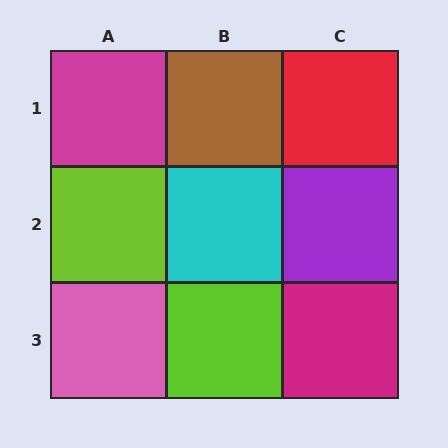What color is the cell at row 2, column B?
Cyan.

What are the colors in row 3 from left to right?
Pink, lime, magenta.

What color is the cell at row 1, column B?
Brown.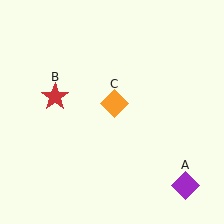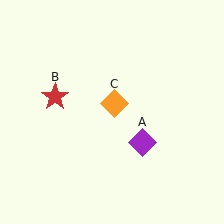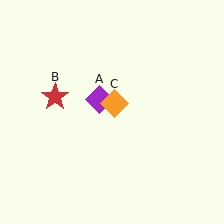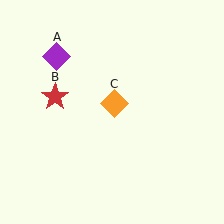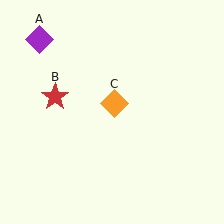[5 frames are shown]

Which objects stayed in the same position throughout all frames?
Red star (object B) and orange diamond (object C) remained stationary.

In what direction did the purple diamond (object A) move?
The purple diamond (object A) moved up and to the left.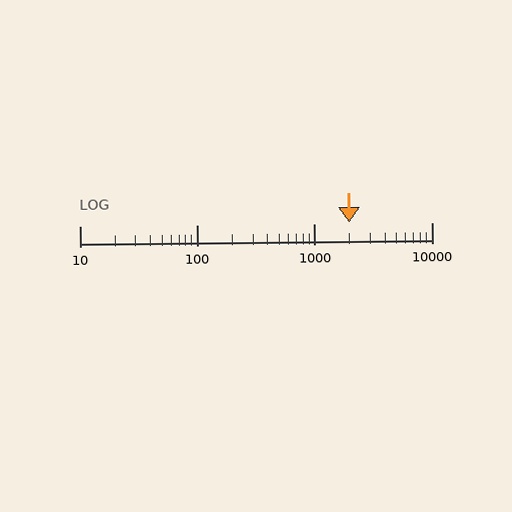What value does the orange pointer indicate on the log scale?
The pointer indicates approximately 2000.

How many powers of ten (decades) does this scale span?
The scale spans 3 decades, from 10 to 10000.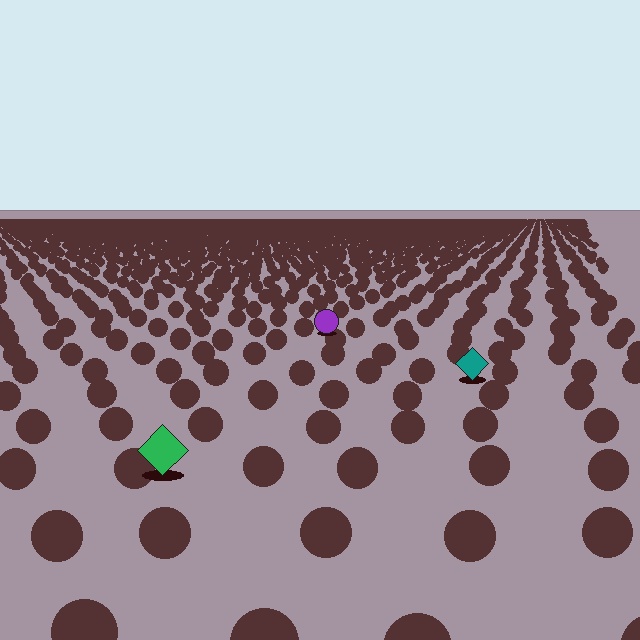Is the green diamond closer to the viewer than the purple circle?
Yes. The green diamond is closer — you can tell from the texture gradient: the ground texture is coarser near it.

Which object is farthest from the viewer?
The purple circle is farthest from the viewer. It appears smaller and the ground texture around it is denser.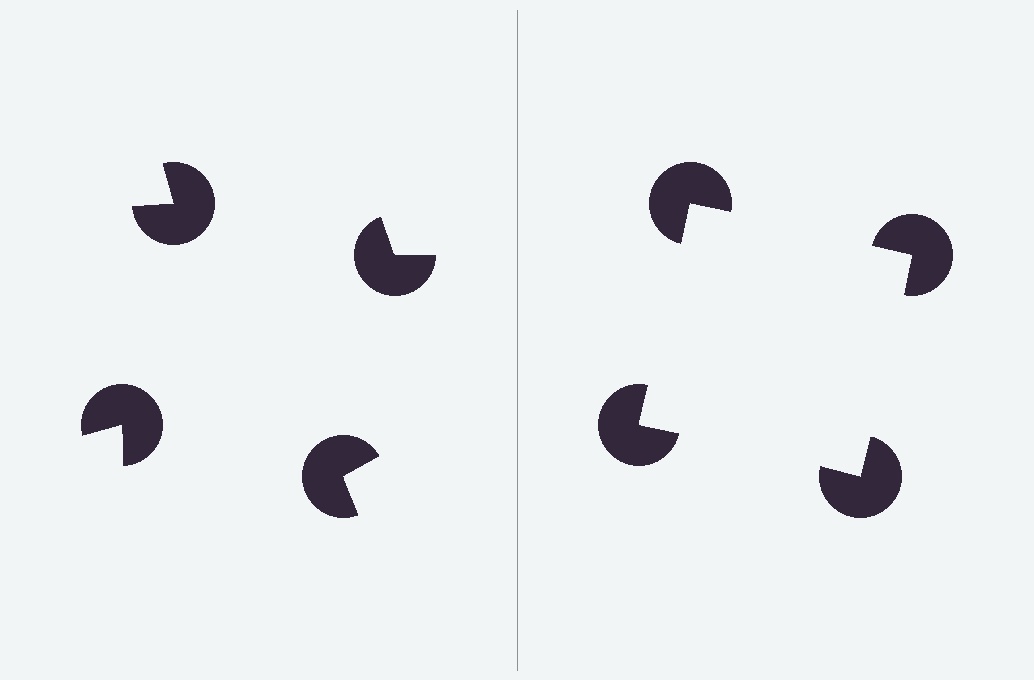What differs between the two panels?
The pac-man discs are positioned identically on both sides; only the wedge orientations differ. On the right they align to a square; on the left they are misaligned.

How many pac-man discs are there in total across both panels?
8 — 4 on each side.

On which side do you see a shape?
An illusory square appears on the right side. On the left side the wedge cuts are rotated, so no coherent shape forms.